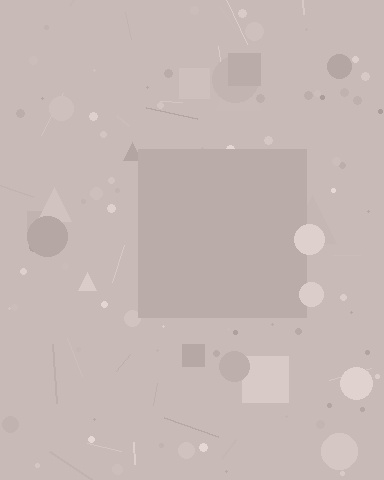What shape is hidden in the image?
A square is hidden in the image.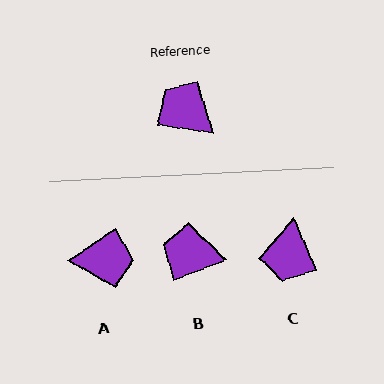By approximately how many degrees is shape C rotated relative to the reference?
Approximately 121 degrees counter-clockwise.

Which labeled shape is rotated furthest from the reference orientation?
A, about 137 degrees away.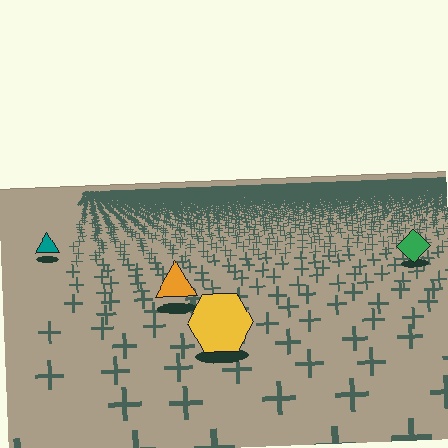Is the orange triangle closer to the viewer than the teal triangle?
Yes. The orange triangle is closer — you can tell from the texture gradient: the ground texture is coarser near it.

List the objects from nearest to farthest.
From nearest to farthest: the yellow hexagon, the orange triangle, the green diamond, the teal triangle.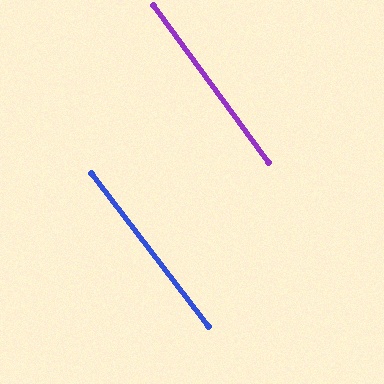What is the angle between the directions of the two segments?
Approximately 1 degree.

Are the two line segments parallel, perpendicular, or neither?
Parallel — their directions differ by only 1.4°.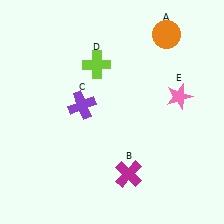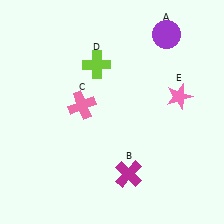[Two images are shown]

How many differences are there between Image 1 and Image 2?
There are 2 differences between the two images.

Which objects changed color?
A changed from orange to purple. C changed from purple to pink.